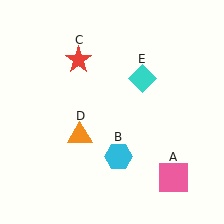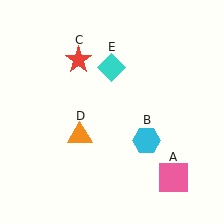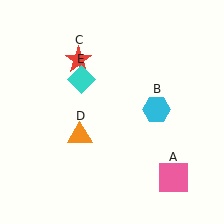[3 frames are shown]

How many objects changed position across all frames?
2 objects changed position: cyan hexagon (object B), cyan diamond (object E).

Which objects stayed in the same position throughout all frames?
Pink square (object A) and red star (object C) and orange triangle (object D) remained stationary.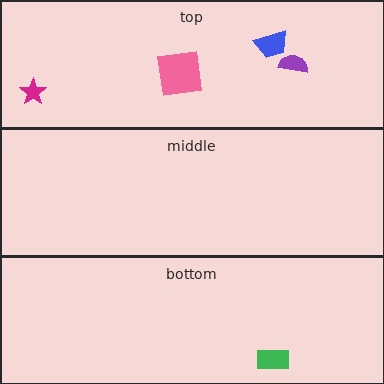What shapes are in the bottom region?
The green rectangle.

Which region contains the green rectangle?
The bottom region.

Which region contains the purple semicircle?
The top region.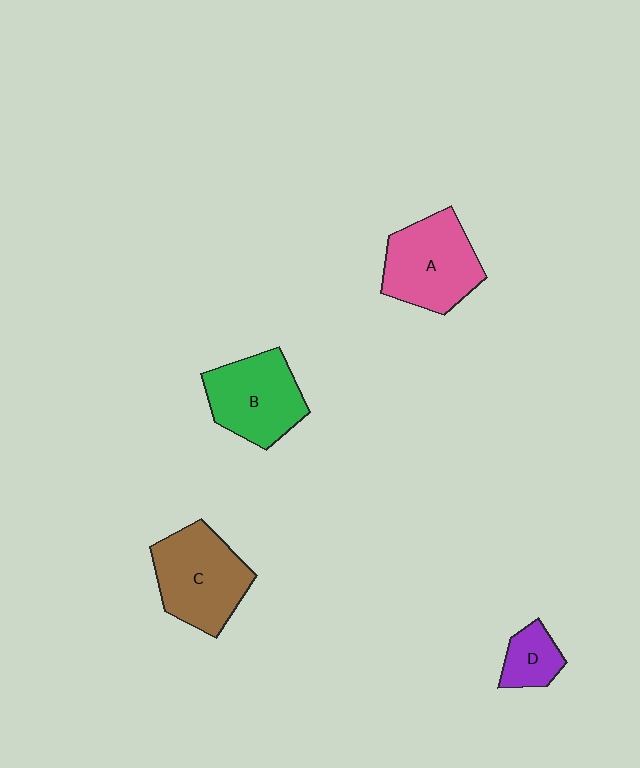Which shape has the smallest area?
Shape D (purple).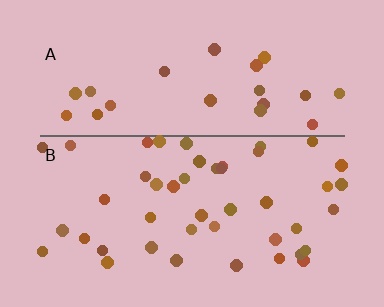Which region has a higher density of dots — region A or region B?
B (the bottom).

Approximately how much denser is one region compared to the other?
Approximately 1.8× — region B over region A.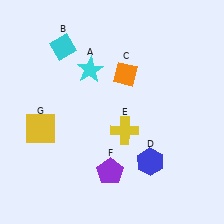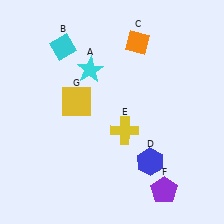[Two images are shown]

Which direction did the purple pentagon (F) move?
The purple pentagon (F) moved right.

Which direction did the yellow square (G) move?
The yellow square (G) moved right.